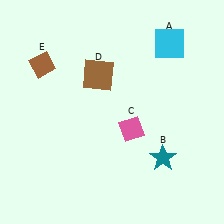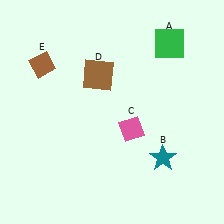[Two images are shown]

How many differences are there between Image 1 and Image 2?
There is 1 difference between the two images.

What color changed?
The square (A) changed from cyan in Image 1 to green in Image 2.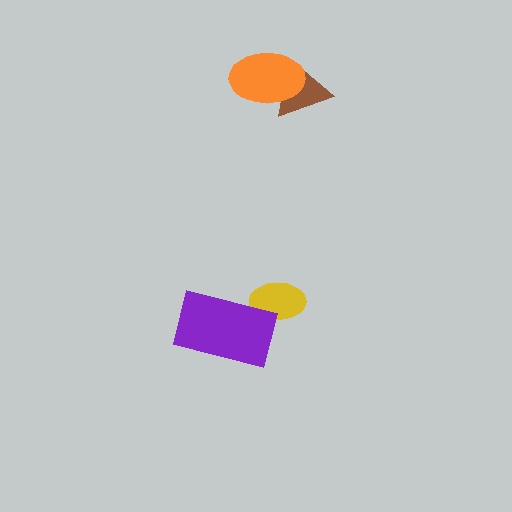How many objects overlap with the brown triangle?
1 object overlaps with the brown triangle.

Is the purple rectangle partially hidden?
No, no other shape covers it.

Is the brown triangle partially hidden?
Yes, it is partially covered by another shape.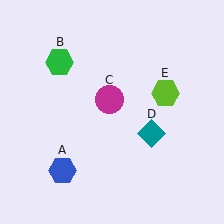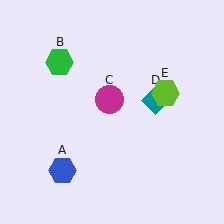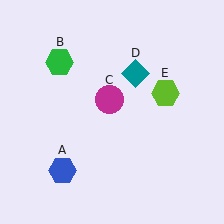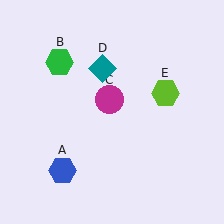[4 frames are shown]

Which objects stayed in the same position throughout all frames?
Blue hexagon (object A) and green hexagon (object B) and magenta circle (object C) and lime hexagon (object E) remained stationary.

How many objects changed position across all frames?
1 object changed position: teal diamond (object D).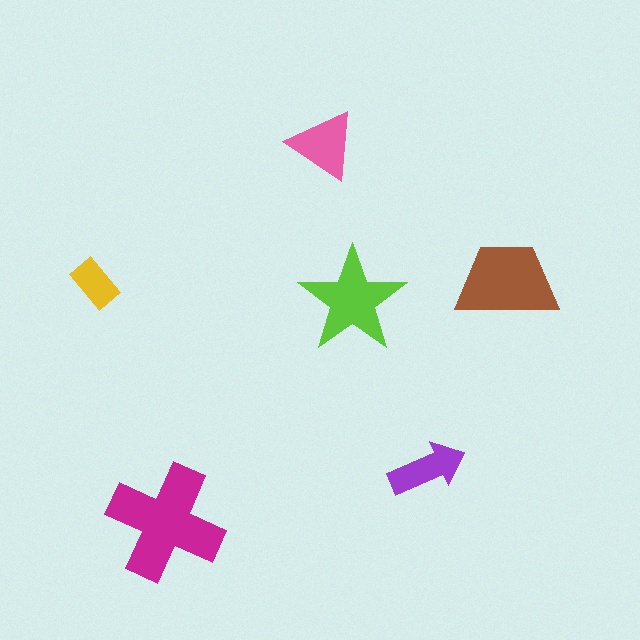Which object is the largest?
The magenta cross.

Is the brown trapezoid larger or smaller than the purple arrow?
Larger.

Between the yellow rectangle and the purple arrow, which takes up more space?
The purple arrow.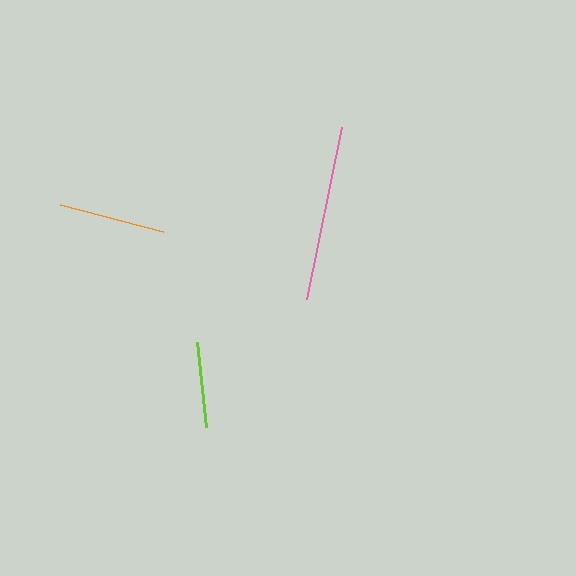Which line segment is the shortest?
The lime line is the shortest at approximately 86 pixels.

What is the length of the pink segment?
The pink segment is approximately 175 pixels long.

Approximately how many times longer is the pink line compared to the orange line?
The pink line is approximately 1.6 times the length of the orange line.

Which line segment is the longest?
The pink line is the longest at approximately 175 pixels.